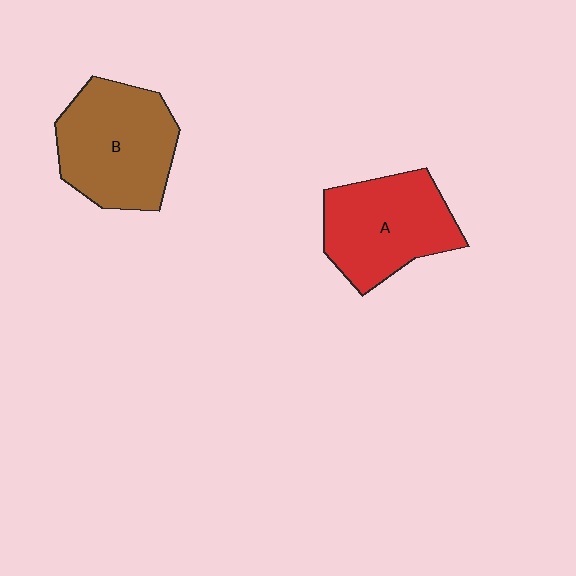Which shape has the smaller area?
Shape A (red).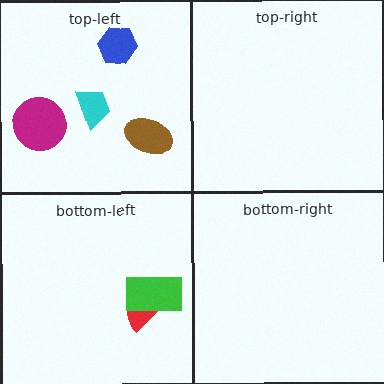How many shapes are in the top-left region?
4.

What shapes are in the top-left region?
The magenta circle, the cyan trapezoid, the blue hexagon, the brown ellipse.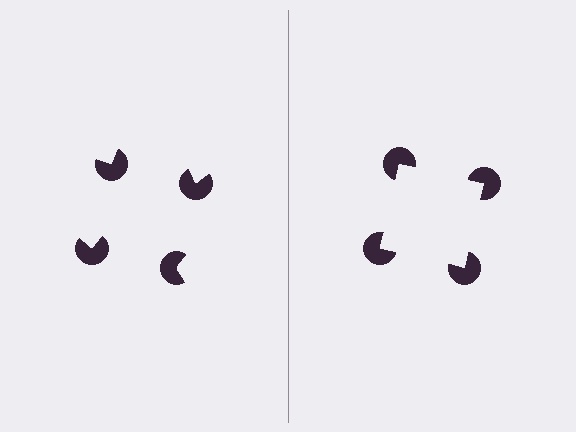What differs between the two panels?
The pac-man discs are positioned identically on both sides; only the wedge orientations differ. On the right they align to a square; on the left they are misaligned.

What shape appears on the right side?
An illusory square.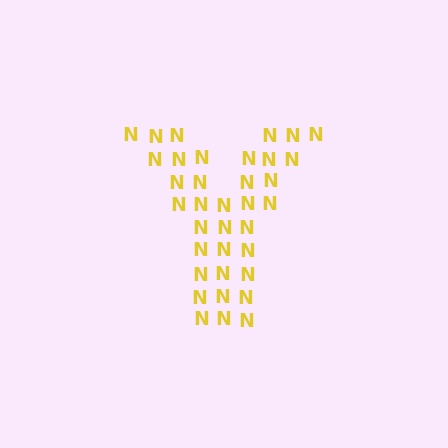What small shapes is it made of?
It is made of small letter N's.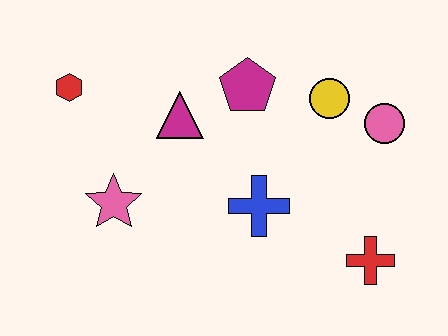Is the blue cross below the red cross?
No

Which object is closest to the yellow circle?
The pink circle is closest to the yellow circle.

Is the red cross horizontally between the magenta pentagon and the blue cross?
No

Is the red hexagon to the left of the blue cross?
Yes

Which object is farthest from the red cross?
The red hexagon is farthest from the red cross.